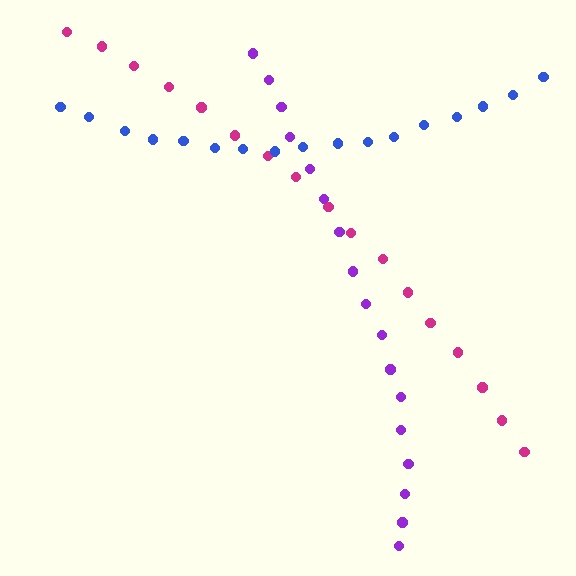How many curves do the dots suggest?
There are 3 distinct paths.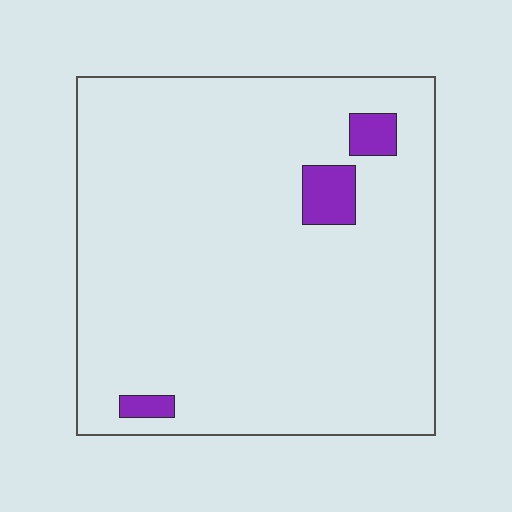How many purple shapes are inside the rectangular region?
3.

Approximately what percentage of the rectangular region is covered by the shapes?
Approximately 5%.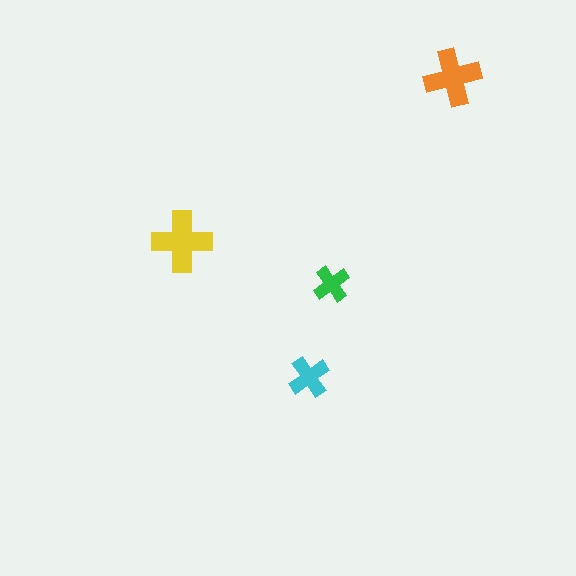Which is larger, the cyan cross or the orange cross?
The orange one.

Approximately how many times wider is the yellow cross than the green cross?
About 1.5 times wider.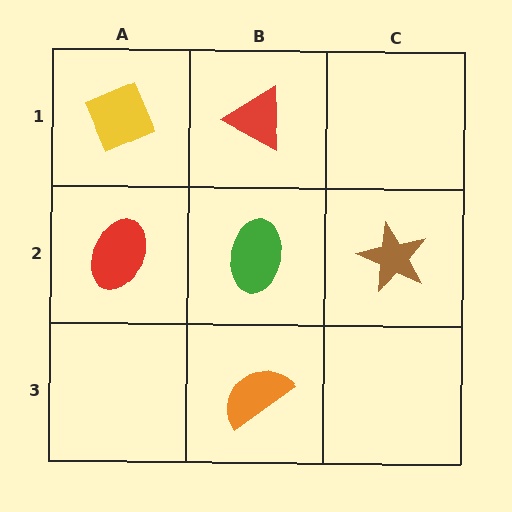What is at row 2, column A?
A red ellipse.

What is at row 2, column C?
A brown star.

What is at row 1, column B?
A red triangle.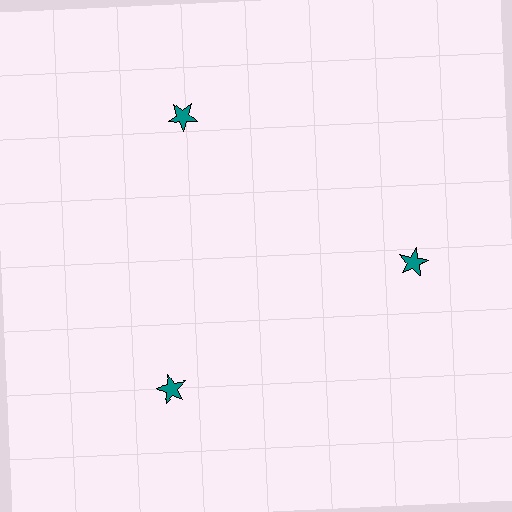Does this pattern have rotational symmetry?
Yes, this pattern has 3-fold rotational symmetry. It looks the same after rotating 120 degrees around the center.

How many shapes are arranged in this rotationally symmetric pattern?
There are 3 shapes, arranged in 3 groups of 1.